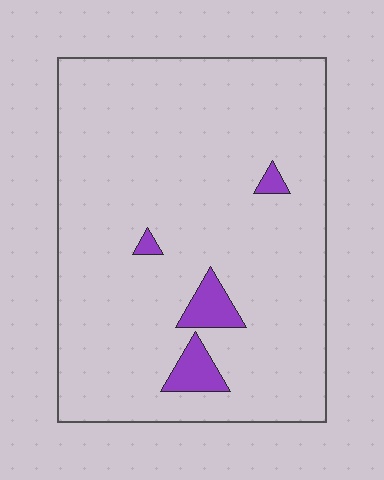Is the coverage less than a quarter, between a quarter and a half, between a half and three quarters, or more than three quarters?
Less than a quarter.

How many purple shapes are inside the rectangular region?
4.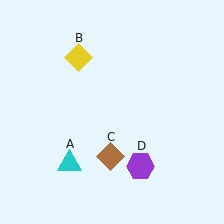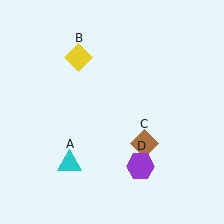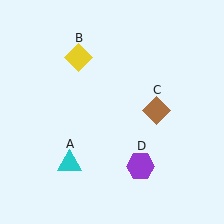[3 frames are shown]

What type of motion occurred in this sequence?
The brown diamond (object C) rotated counterclockwise around the center of the scene.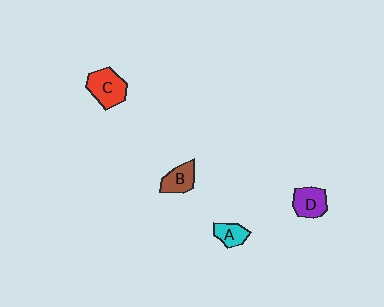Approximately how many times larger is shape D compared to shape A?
Approximately 1.4 times.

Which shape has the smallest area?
Shape A (cyan).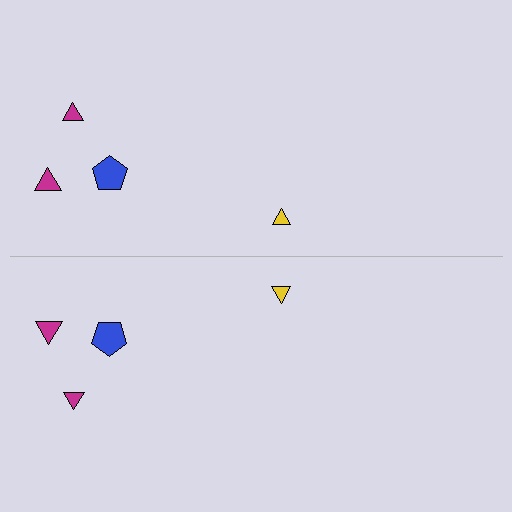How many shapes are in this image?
There are 8 shapes in this image.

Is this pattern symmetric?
Yes, this pattern has bilateral (reflection) symmetry.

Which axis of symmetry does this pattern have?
The pattern has a horizontal axis of symmetry running through the center of the image.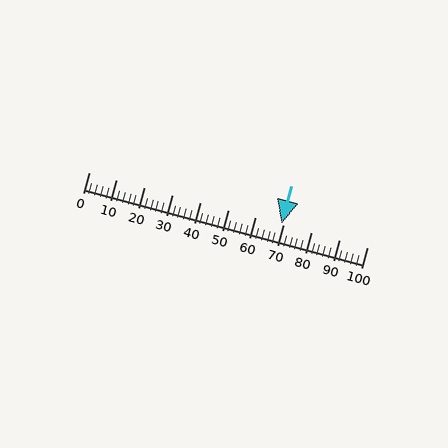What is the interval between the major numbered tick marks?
The major tick marks are spaced 10 units apart.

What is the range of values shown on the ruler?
The ruler shows values from 0 to 100.